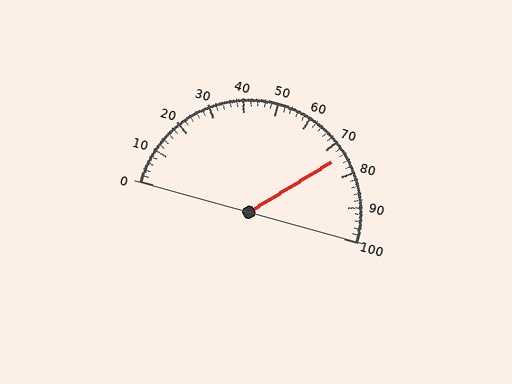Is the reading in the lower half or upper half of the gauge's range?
The reading is in the upper half of the range (0 to 100).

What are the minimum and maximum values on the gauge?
The gauge ranges from 0 to 100.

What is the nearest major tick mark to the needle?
The nearest major tick mark is 70.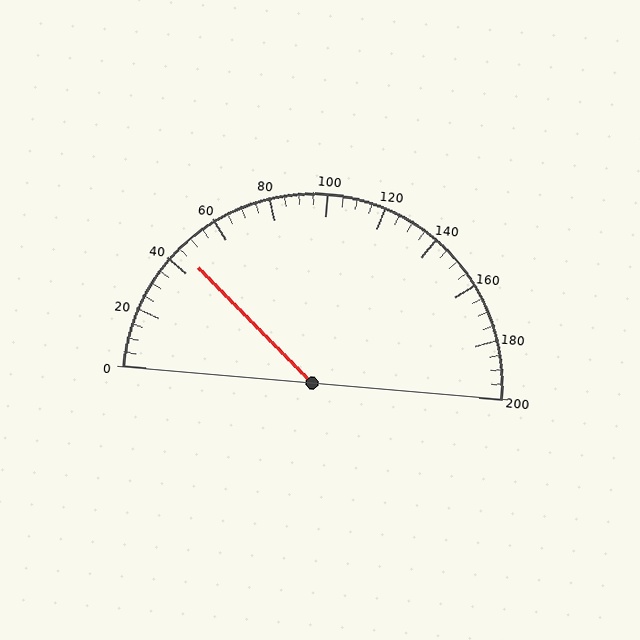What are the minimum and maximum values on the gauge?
The gauge ranges from 0 to 200.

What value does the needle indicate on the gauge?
The needle indicates approximately 45.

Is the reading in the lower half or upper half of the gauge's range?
The reading is in the lower half of the range (0 to 200).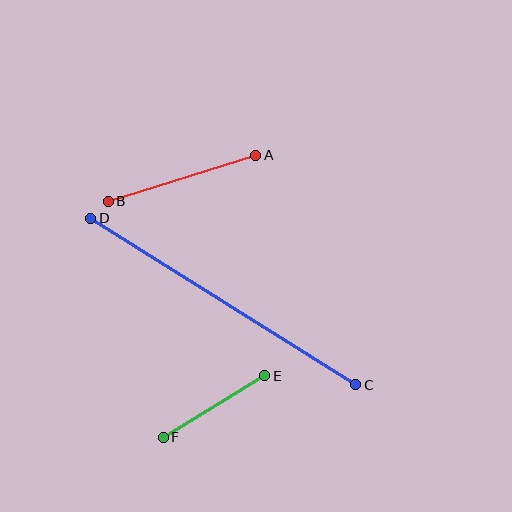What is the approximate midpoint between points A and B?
The midpoint is at approximately (182, 178) pixels.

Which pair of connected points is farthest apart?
Points C and D are farthest apart.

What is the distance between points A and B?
The distance is approximately 155 pixels.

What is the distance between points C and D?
The distance is approximately 313 pixels.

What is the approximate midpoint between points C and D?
The midpoint is at approximately (223, 301) pixels.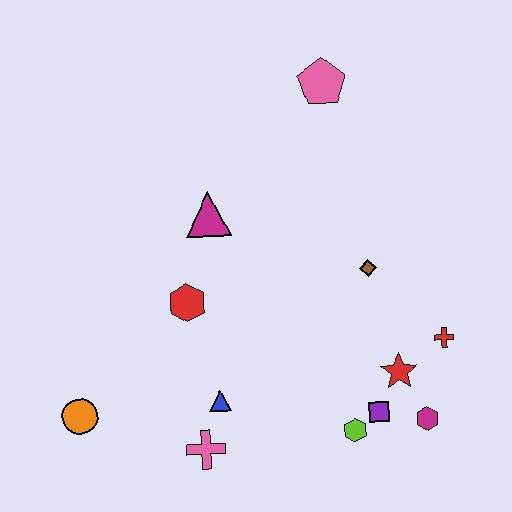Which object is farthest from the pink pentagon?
The orange circle is farthest from the pink pentagon.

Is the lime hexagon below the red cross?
Yes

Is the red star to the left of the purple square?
No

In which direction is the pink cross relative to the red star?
The pink cross is to the left of the red star.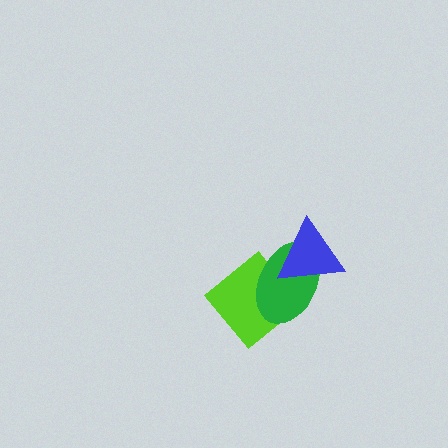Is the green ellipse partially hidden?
Yes, it is partially covered by another shape.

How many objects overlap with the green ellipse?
2 objects overlap with the green ellipse.